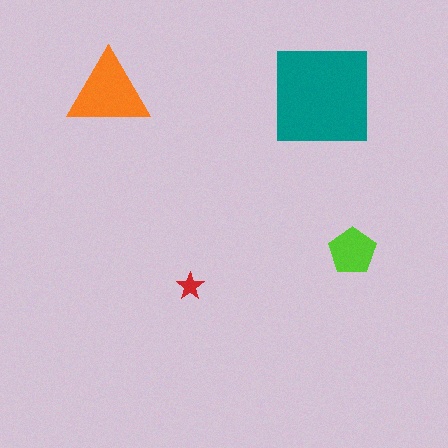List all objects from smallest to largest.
The red star, the lime pentagon, the orange triangle, the teal square.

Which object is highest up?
The orange triangle is topmost.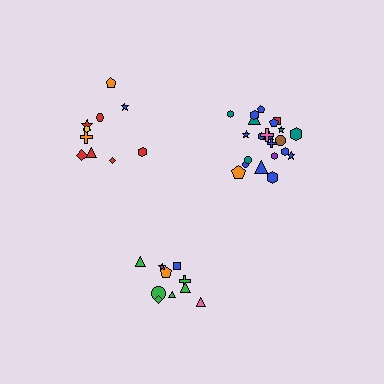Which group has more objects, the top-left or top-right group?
The top-right group.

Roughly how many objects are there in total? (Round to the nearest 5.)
Roughly 40 objects in total.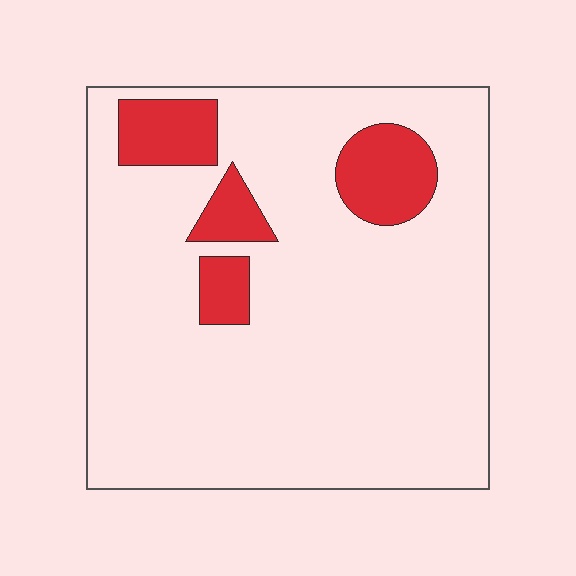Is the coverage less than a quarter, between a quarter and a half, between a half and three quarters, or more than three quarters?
Less than a quarter.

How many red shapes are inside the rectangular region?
4.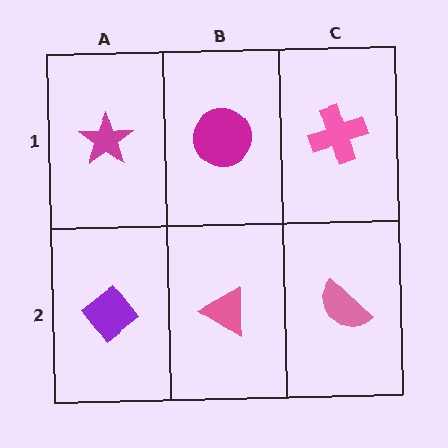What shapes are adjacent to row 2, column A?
A magenta star (row 1, column A), a pink triangle (row 2, column B).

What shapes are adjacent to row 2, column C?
A pink cross (row 1, column C), a pink triangle (row 2, column B).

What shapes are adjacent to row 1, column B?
A pink triangle (row 2, column B), a magenta star (row 1, column A), a pink cross (row 1, column C).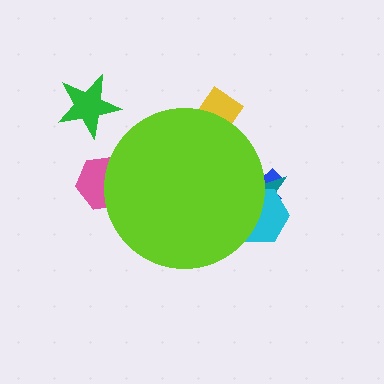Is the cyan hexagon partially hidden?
Yes, the cyan hexagon is partially hidden behind the lime circle.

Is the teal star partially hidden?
Yes, the teal star is partially hidden behind the lime circle.